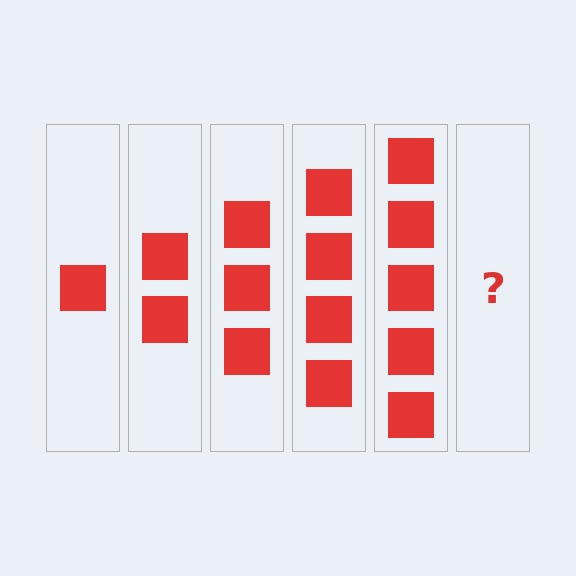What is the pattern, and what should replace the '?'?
The pattern is that each step adds one more square. The '?' should be 6 squares.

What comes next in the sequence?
The next element should be 6 squares.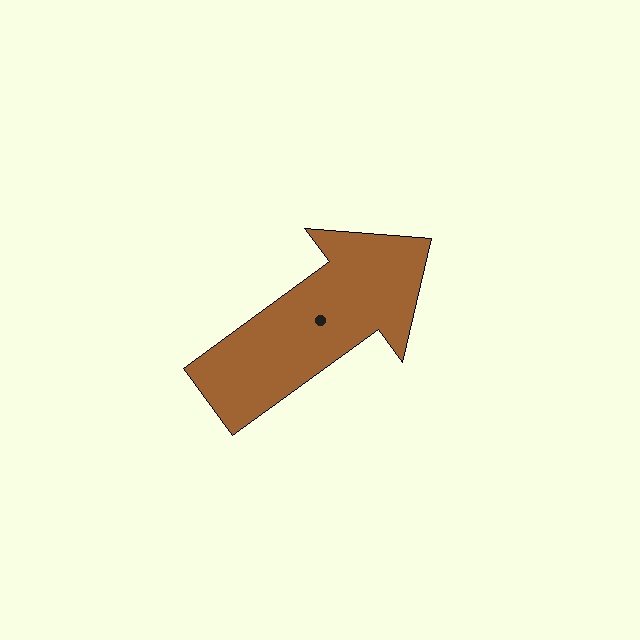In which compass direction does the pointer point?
Northeast.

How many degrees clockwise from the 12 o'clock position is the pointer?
Approximately 54 degrees.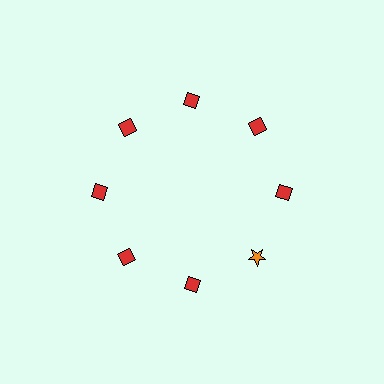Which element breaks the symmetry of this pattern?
The orange star at roughly the 4 o'clock position breaks the symmetry. All other shapes are red diamonds.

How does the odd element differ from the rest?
It differs in both color (orange instead of red) and shape (star instead of diamond).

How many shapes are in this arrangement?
There are 8 shapes arranged in a ring pattern.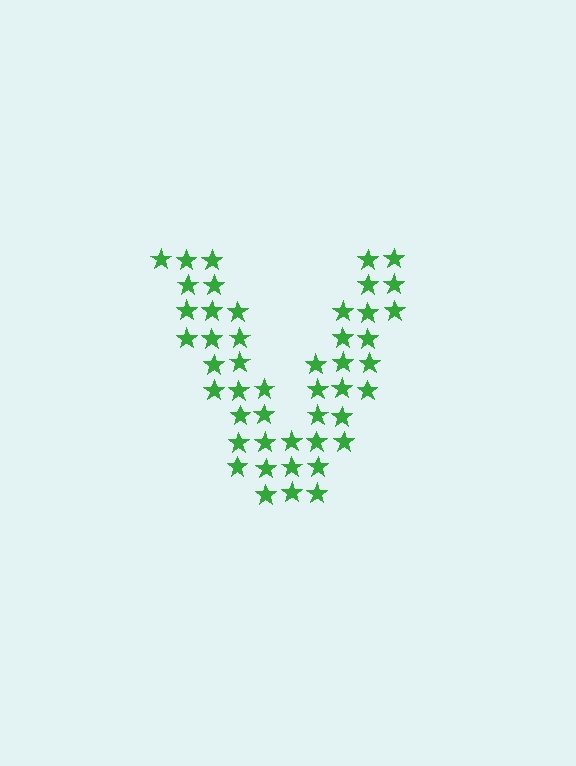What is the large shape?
The large shape is the letter V.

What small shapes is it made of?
It is made of small stars.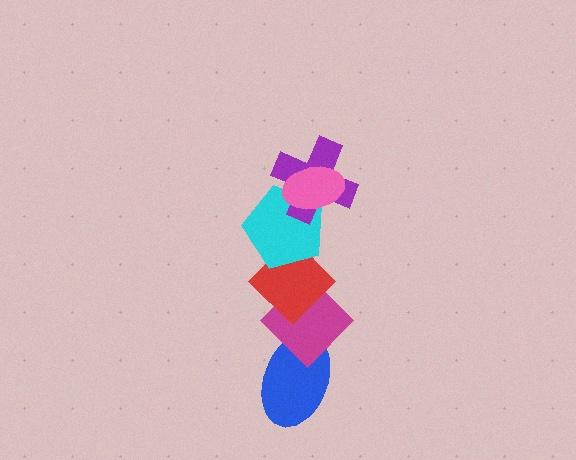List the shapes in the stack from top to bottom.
From top to bottom: the pink ellipse, the purple cross, the cyan pentagon, the red diamond, the magenta diamond, the blue ellipse.